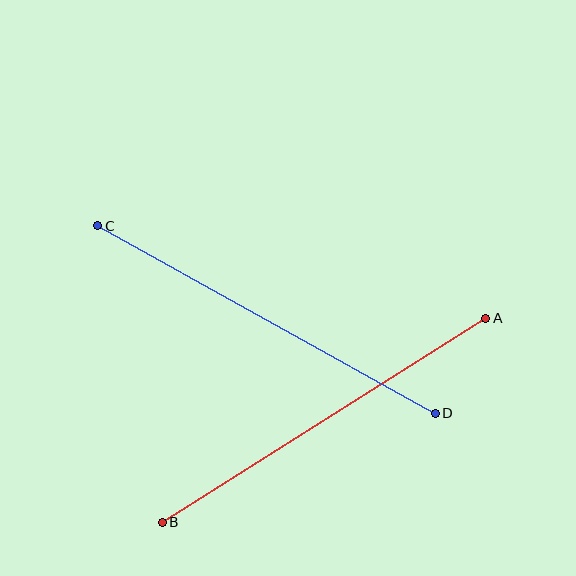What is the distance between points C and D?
The distance is approximately 386 pixels.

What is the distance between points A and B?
The distance is approximately 382 pixels.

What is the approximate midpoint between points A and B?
The midpoint is at approximately (324, 420) pixels.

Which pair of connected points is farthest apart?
Points C and D are farthest apart.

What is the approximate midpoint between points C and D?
The midpoint is at approximately (266, 320) pixels.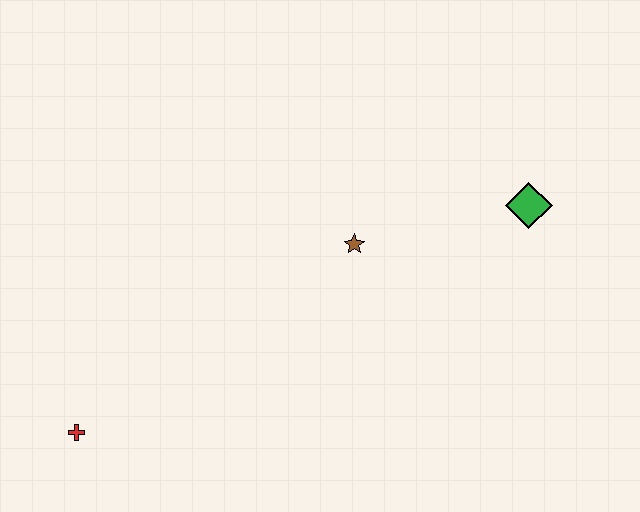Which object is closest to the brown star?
The green diamond is closest to the brown star.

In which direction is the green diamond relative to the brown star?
The green diamond is to the right of the brown star.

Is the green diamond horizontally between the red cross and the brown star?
No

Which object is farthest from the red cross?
The green diamond is farthest from the red cross.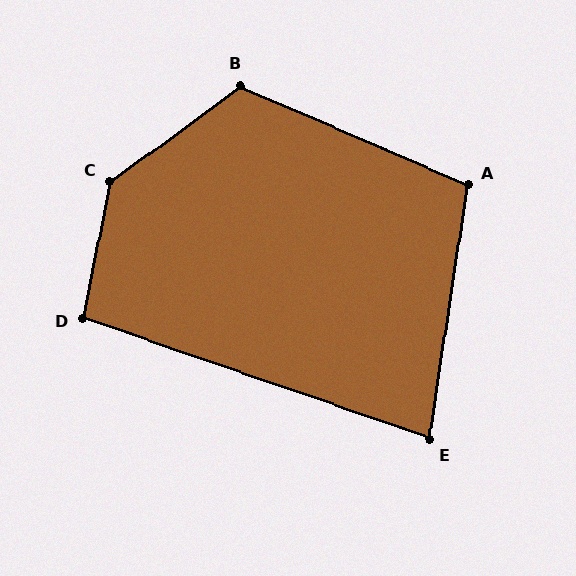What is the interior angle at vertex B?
Approximately 120 degrees (obtuse).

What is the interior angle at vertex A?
Approximately 105 degrees (obtuse).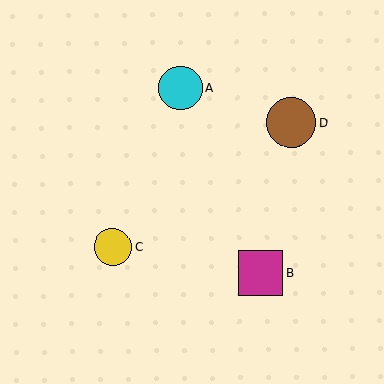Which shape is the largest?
The brown circle (labeled D) is the largest.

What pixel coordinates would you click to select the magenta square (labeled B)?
Click at (260, 273) to select the magenta square B.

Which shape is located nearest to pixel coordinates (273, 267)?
The magenta square (labeled B) at (260, 273) is nearest to that location.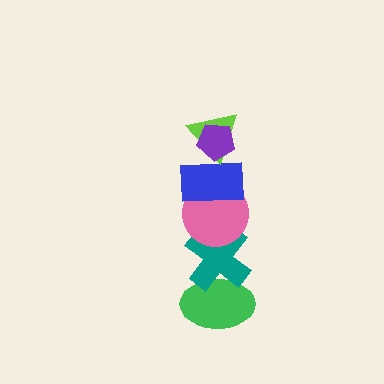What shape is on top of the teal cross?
The pink circle is on top of the teal cross.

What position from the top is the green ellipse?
The green ellipse is 6th from the top.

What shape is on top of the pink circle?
The blue rectangle is on top of the pink circle.